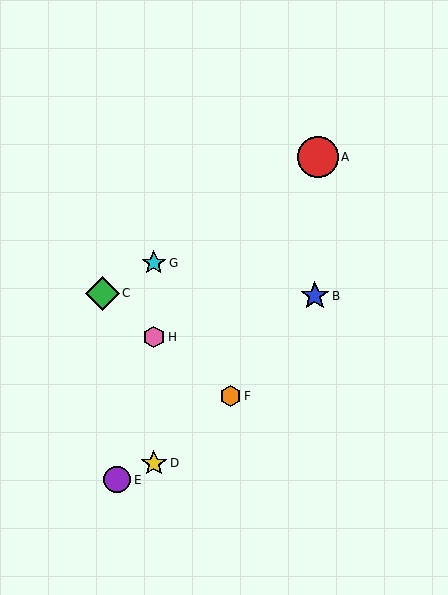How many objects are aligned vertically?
3 objects (D, G, H) are aligned vertically.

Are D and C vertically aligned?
No, D is at x≈154 and C is at x≈102.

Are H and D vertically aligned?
Yes, both are at x≈154.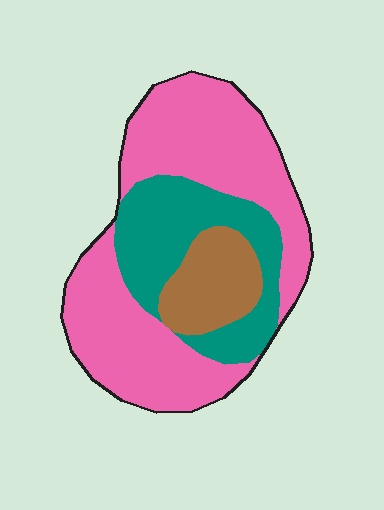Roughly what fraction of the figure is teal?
Teal takes up about one quarter (1/4) of the figure.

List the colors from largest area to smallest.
From largest to smallest: pink, teal, brown.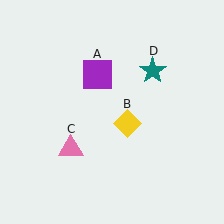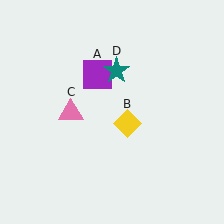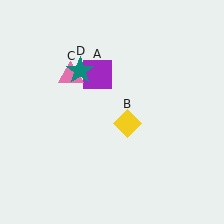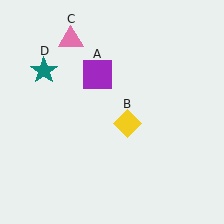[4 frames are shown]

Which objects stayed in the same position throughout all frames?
Purple square (object A) and yellow diamond (object B) remained stationary.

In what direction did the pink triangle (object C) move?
The pink triangle (object C) moved up.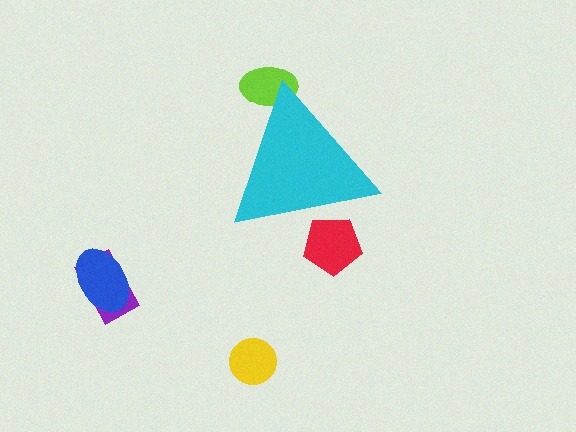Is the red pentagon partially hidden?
Yes, the red pentagon is partially hidden behind the cyan triangle.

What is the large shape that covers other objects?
A cyan triangle.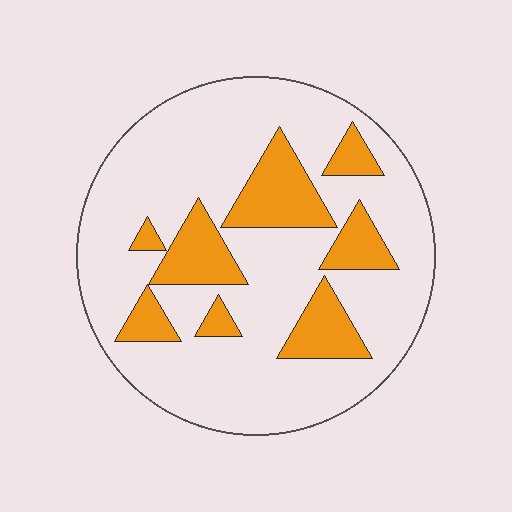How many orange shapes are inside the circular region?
8.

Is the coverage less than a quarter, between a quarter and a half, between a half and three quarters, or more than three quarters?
Less than a quarter.